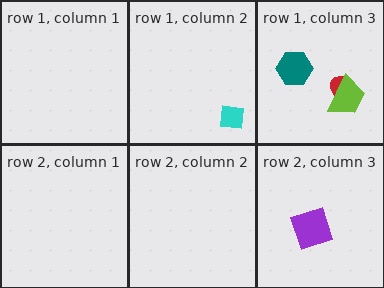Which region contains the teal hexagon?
The row 1, column 3 region.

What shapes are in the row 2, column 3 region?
The purple square.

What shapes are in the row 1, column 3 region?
The red ellipse, the teal hexagon, the lime trapezoid.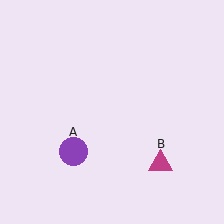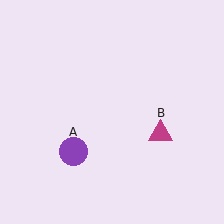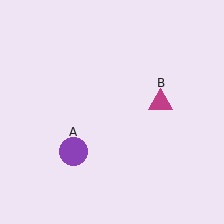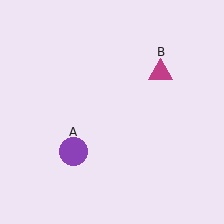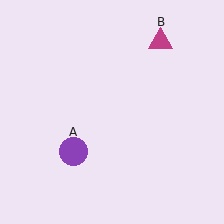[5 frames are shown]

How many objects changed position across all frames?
1 object changed position: magenta triangle (object B).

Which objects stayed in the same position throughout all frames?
Purple circle (object A) remained stationary.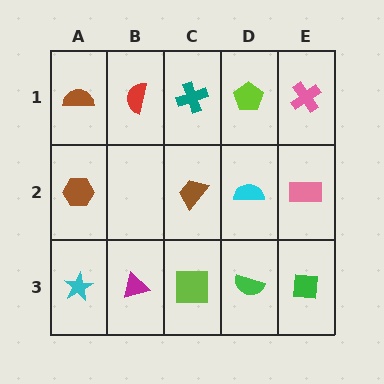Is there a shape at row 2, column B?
No, that cell is empty.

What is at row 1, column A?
A brown semicircle.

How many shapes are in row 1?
5 shapes.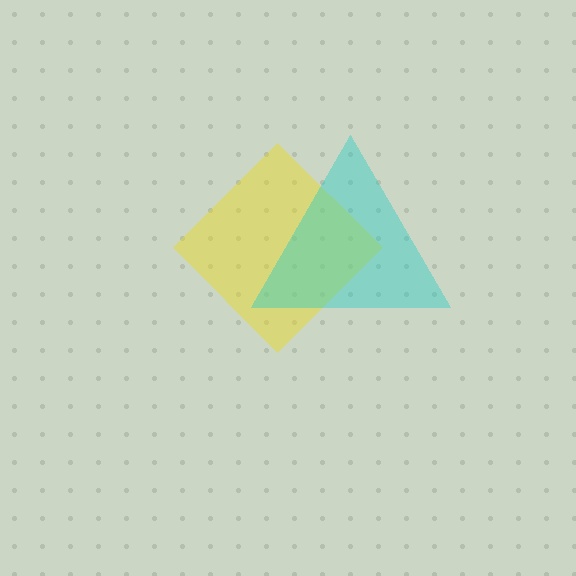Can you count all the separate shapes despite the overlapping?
Yes, there are 2 separate shapes.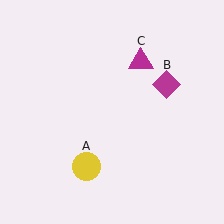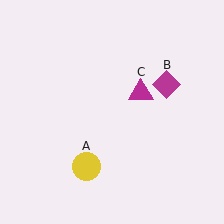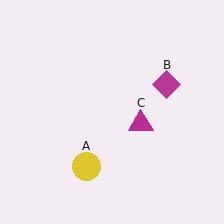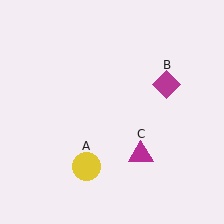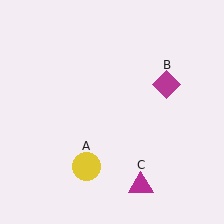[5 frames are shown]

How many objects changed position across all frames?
1 object changed position: magenta triangle (object C).